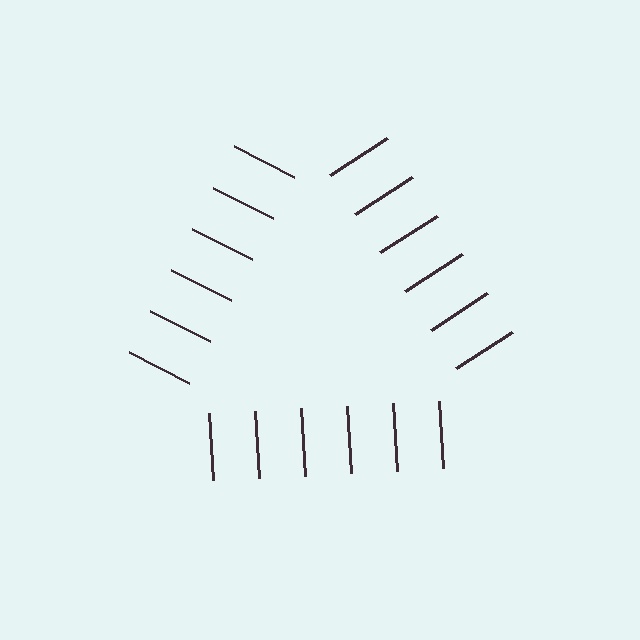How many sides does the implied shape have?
3 sides — the line-ends trace a triangle.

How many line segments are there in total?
18 — 6 along each of the 3 edges.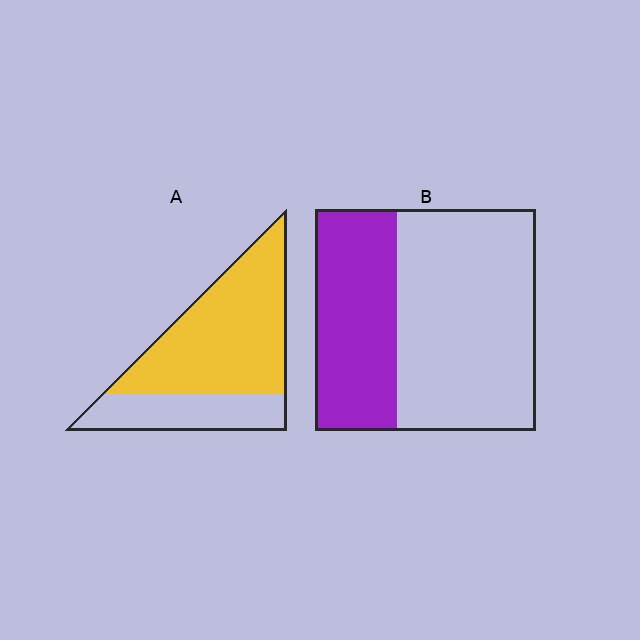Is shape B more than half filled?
No.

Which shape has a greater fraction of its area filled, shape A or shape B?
Shape A.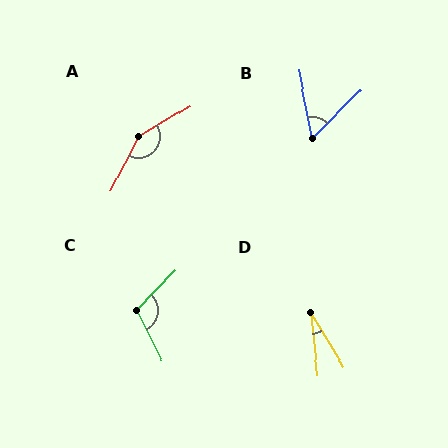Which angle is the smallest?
D, at approximately 25 degrees.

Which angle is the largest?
A, at approximately 147 degrees.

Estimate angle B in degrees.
Approximately 56 degrees.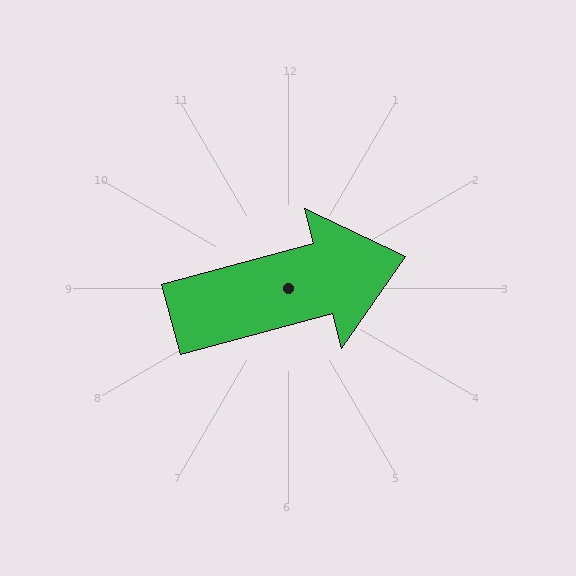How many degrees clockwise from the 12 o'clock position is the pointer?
Approximately 75 degrees.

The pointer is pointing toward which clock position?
Roughly 3 o'clock.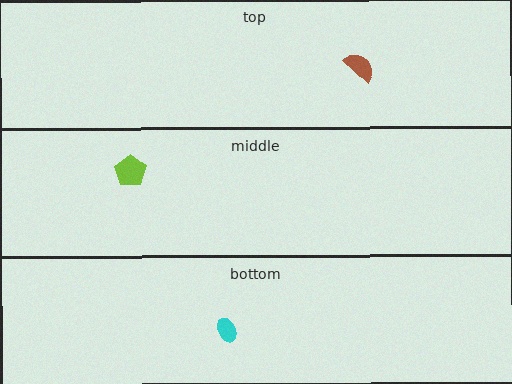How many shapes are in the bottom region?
1.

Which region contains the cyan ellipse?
The bottom region.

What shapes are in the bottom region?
The cyan ellipse.